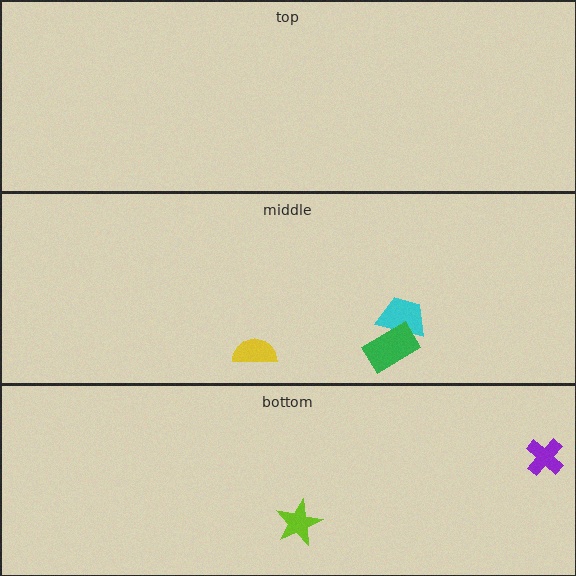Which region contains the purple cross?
The bottom region.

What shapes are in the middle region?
The yellow semicircle, the cyan trapezoid, the green rectangle.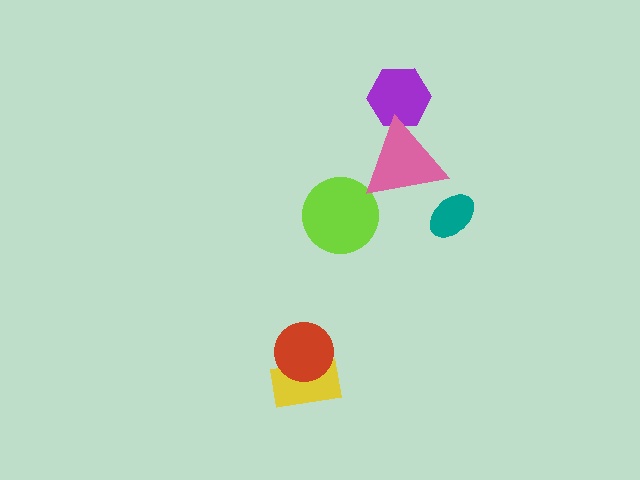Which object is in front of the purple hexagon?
The pink triangle is in front of the purple hexagon.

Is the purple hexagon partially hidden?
Yes, it is partially covered by another shape.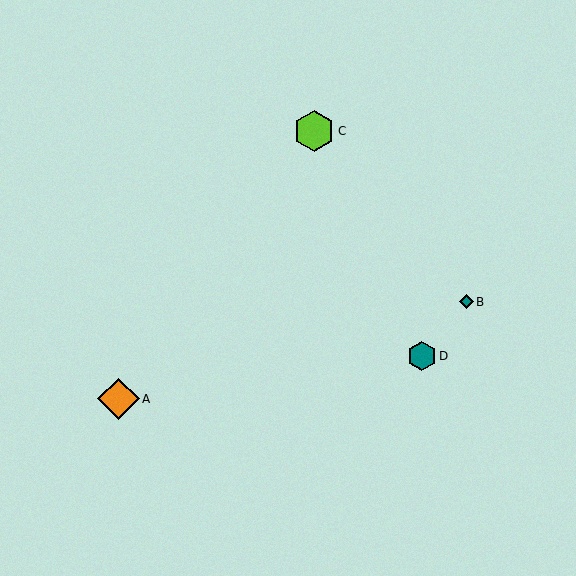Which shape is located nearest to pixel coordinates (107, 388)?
The orange diamond (labeled A) at (118, 399) is nearest to that location.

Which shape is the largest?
The orange diamond (labeled A) is the largest.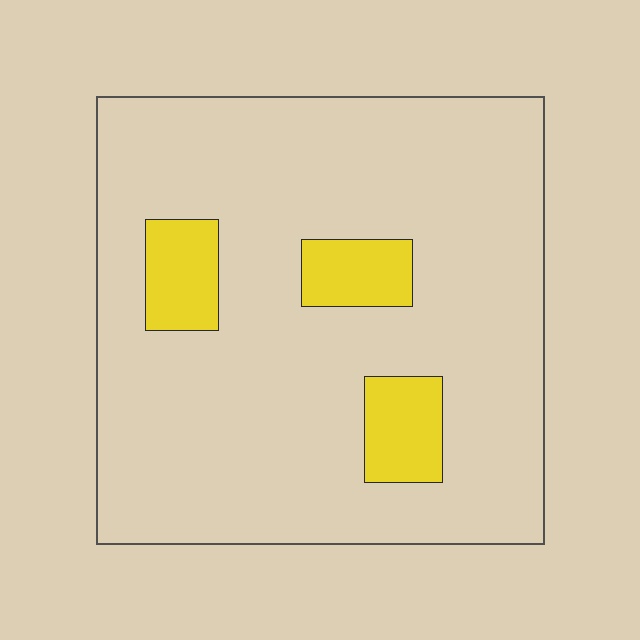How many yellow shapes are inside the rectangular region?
3.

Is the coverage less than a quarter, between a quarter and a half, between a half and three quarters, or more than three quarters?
Less than a quarter.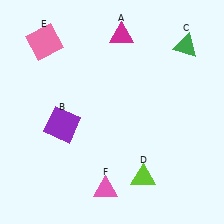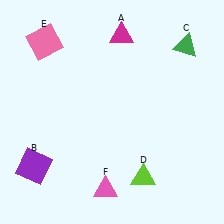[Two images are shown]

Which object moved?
The purple square (B) moved down.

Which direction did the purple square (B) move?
The purple square (B) moved down.